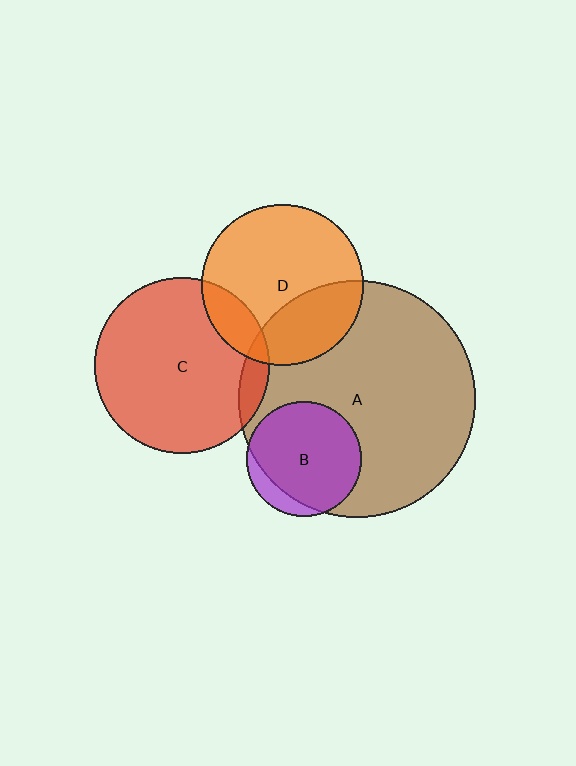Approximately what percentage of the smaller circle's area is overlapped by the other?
Approximately 15%.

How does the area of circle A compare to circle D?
Approximately 2.2 times.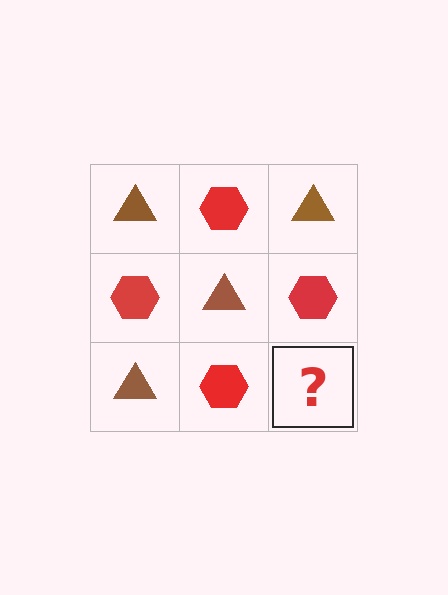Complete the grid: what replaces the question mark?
The question mark should be replaced with a brown triangle.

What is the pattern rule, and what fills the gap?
The rule is that it alternates brown triangle and red hexagon in a checkerboard pattern. The gap should be filled with a brown triangle.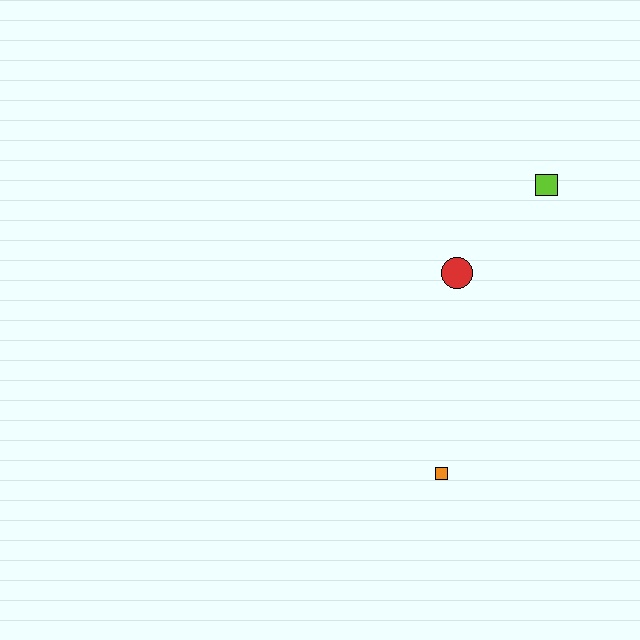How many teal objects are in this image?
There are no teal objects.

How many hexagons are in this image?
There are no hexagons.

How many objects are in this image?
There are 3 objects.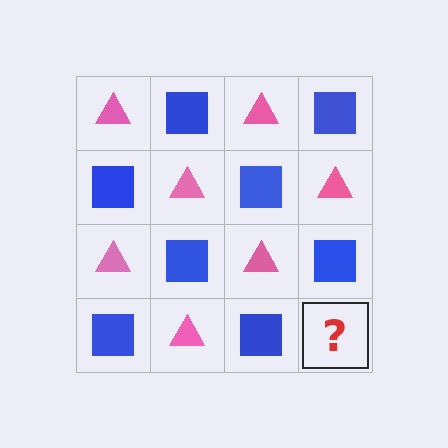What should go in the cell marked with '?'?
The missing cell should contain a pink triangle.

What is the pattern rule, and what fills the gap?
The rule is that it alternates pink triangle and blue square in a checkerboard pattern. The gap should be filled with a pink triangle.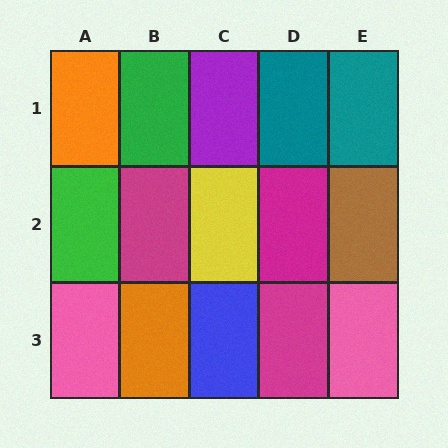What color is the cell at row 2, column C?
Yellow.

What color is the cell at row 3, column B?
Orange.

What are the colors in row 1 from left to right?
Orange, green, purple, teal, teal.